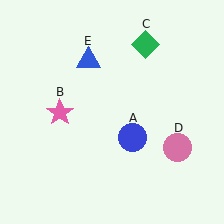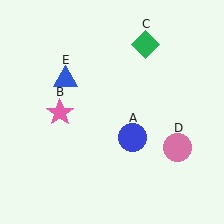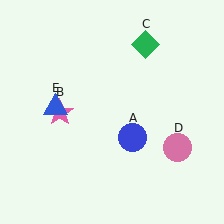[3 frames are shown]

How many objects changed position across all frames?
1 object changed position: blue triangle (object E).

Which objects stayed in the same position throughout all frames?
Blue circle (object A) and pink star (object B) and green diamond (object C) and pink circle (object D) remained stationary.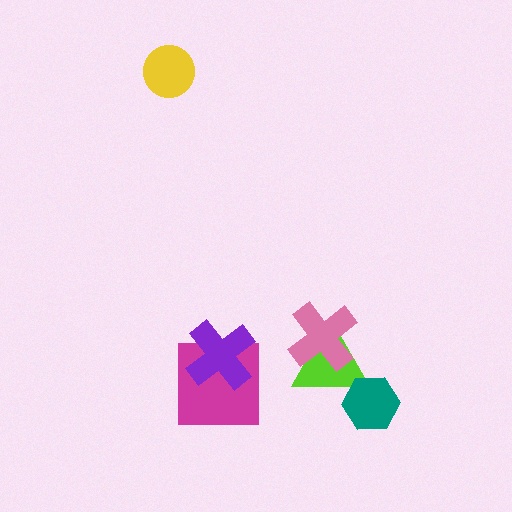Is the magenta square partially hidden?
Yes, it is partially covered by another shape.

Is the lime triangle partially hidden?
Yes, it is partially covered by another shape.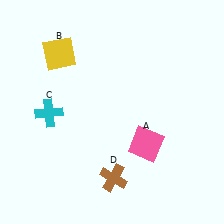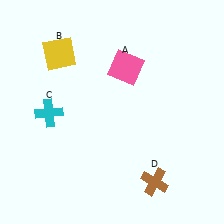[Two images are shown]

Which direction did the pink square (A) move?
The pink square (A) moved up.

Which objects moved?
The objects that moved are: the pink square (A), the brown cross (D).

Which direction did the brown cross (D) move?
The brown cross (D) moved right.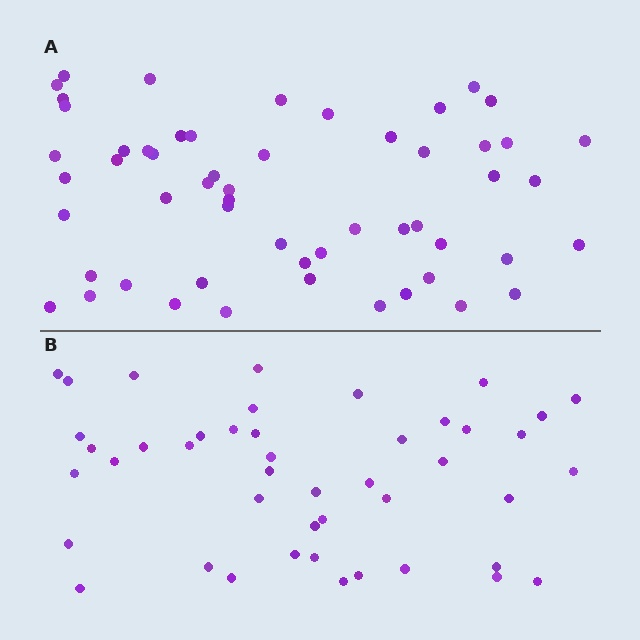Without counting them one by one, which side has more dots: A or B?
Region A (the top region) has more dots.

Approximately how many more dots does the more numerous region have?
Region A has roughly 10 or so more dots than region B.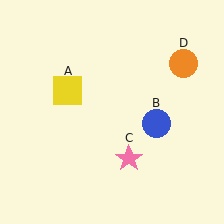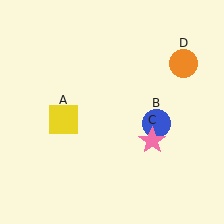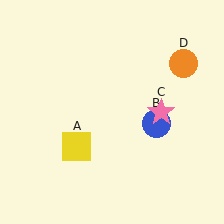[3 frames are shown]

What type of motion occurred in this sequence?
The yellow square (object A), pink star (object C) rotated counterclockwise around the center of the scene.